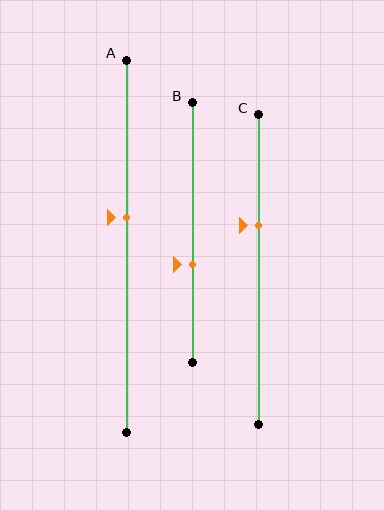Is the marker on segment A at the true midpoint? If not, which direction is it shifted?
No, the marker on segment A is shifted upward by about 8% of the segment length.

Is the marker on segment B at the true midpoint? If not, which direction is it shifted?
No, the marker on segment B is shifted downward by about 12% of the segment length.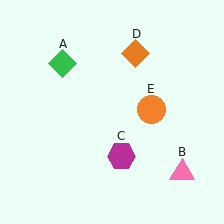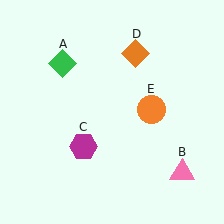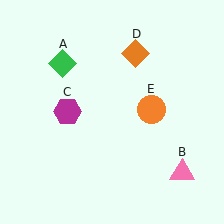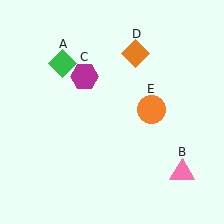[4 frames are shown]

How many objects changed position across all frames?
1 object changed position: magenta hexagon (object C).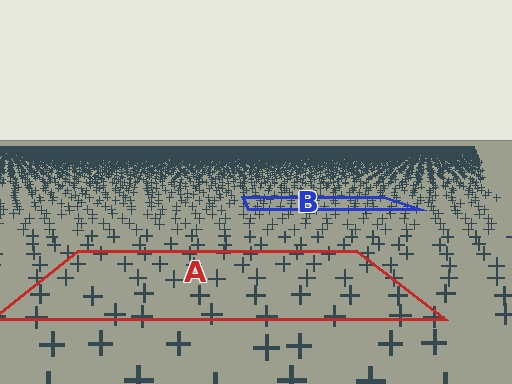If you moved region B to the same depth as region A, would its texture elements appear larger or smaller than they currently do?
They would appear larger. At a closer depth, the same texture elements are projected at a bigger on-screen size.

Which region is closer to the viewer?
Region A is closer. The texture elements there are larger and more spread out.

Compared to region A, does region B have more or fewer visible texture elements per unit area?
Region B has more texture elements per unit area — they are packed more densely because it is farther away.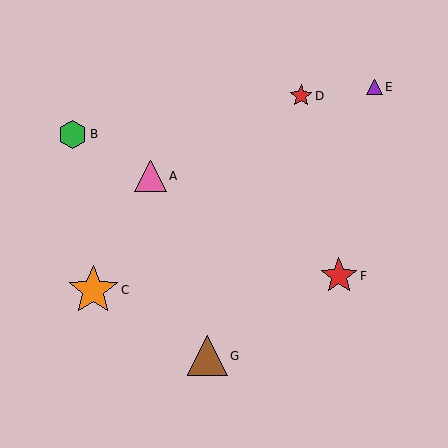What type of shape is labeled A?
Shape A is a pink triangle.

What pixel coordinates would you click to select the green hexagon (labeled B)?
Click at (73, 134) to select the green hexagon B.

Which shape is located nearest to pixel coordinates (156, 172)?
The pink triangle (labeled A) at (151, 176) is nearest to that location.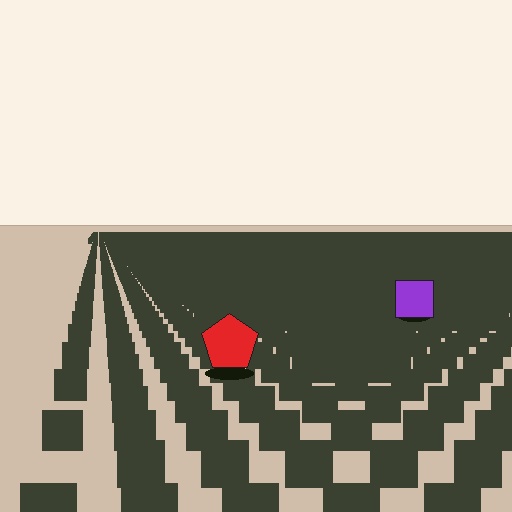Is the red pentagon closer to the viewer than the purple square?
Yes. The red pentagon is closer — you can tell from the texture gradient: the ground texture is coarser near it.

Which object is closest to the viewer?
The red pentagon is closest. The texture marks near it are larger and more spread out.